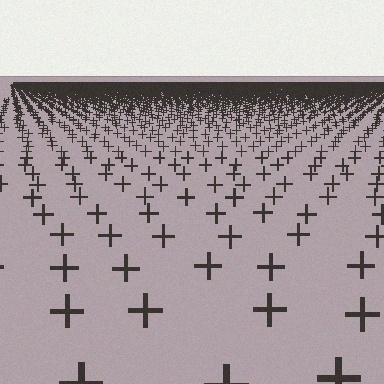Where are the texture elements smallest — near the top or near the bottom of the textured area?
Near the top.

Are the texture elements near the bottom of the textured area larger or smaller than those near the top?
Larger. Near the bottom, elements are closer to the viewer and appear at a bigger on-screen size.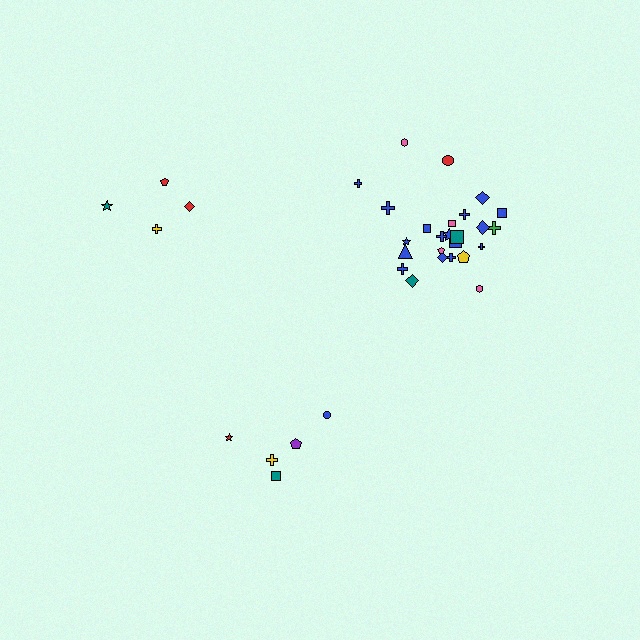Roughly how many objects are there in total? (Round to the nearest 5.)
Roughly 35 objects in total.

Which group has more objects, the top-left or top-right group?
The top-right group.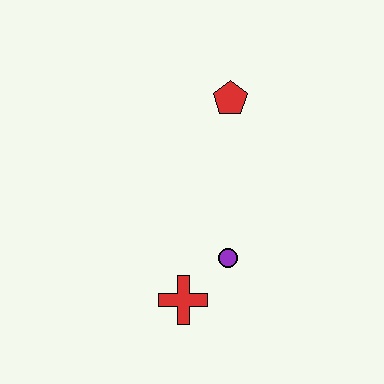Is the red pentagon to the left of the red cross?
No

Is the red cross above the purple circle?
No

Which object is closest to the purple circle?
The red cross is closest to the purple circle.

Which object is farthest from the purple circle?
The red pentagon is farthest from the purple circle.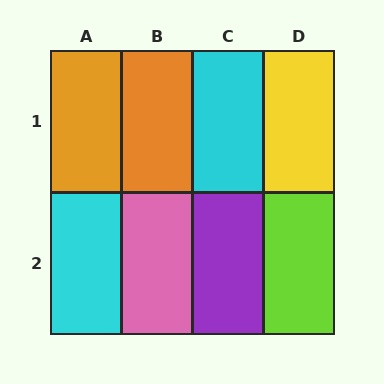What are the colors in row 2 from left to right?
Cyan, pink, purple, lime.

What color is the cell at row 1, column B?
Orange.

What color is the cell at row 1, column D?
Yellow.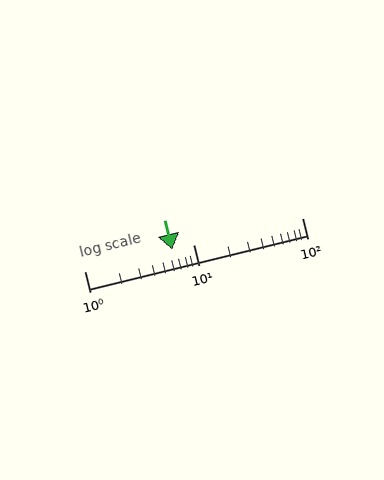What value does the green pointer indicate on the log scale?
The pointer indicates approximately 6.4.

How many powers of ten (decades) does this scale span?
The scale spans 2 decades, from 1 to 100.